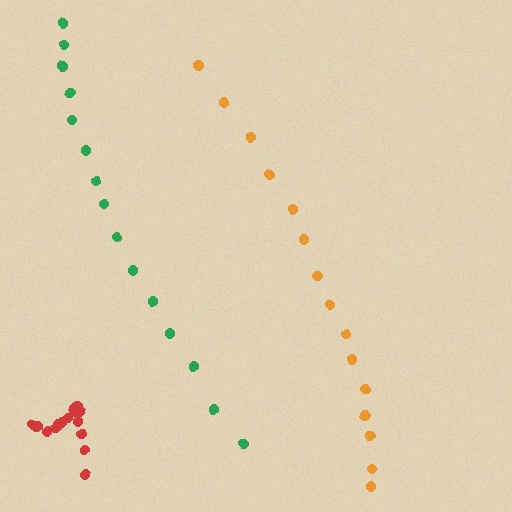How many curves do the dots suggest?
There are 3 distinct paths.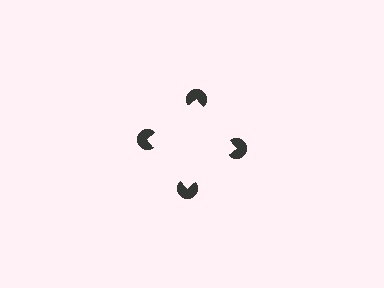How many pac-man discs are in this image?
There are 4 — one at each vertex of the illusory square.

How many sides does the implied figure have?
4 sides.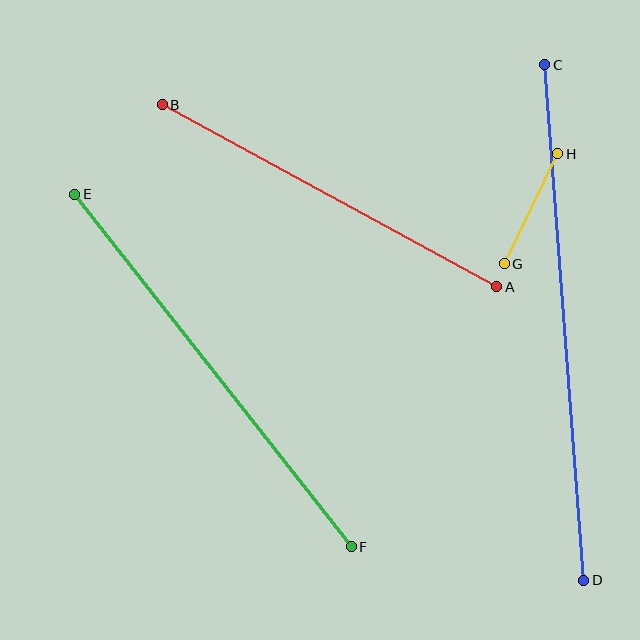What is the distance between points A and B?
The distance is approximately 381 pixels.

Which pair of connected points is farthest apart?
Points C and D are farthest apart.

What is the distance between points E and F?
The distance is approximately 448 pixels.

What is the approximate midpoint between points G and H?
The midpoint is at approximately (531, 209) pixels.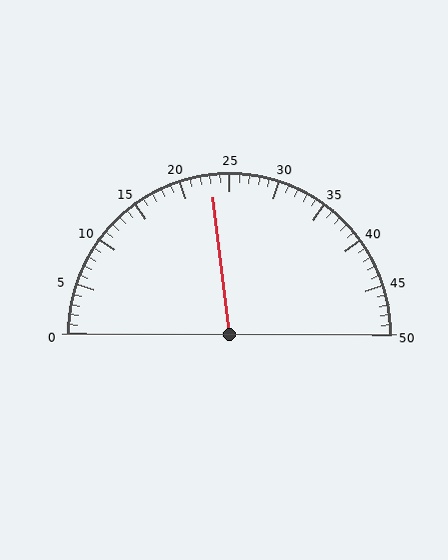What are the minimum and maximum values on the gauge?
The gauge ranges from 0 to 50.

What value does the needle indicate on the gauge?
The needle indicates approximately 23.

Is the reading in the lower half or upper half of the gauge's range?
The reading is in the lower half of the range (0 to 50).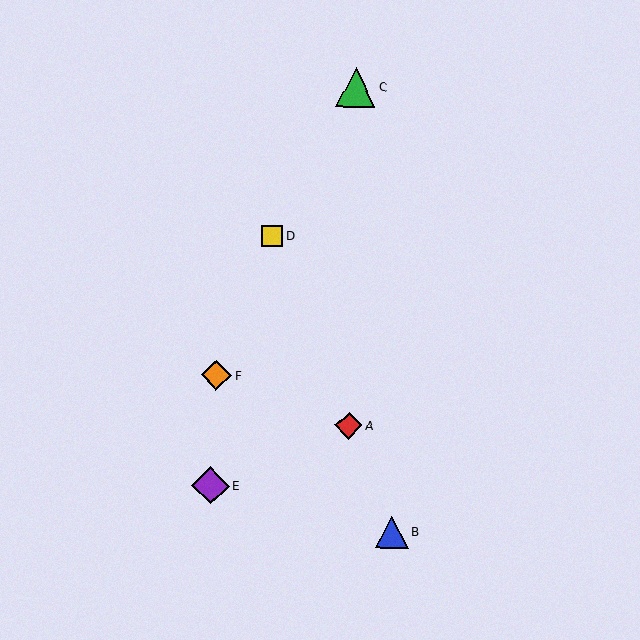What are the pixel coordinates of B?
Object B is at (392, 532).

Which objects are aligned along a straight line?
Objects A, B, D are aligned along a straight line.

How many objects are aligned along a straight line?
3 objects (A, B, D) are aligned along a straight line.